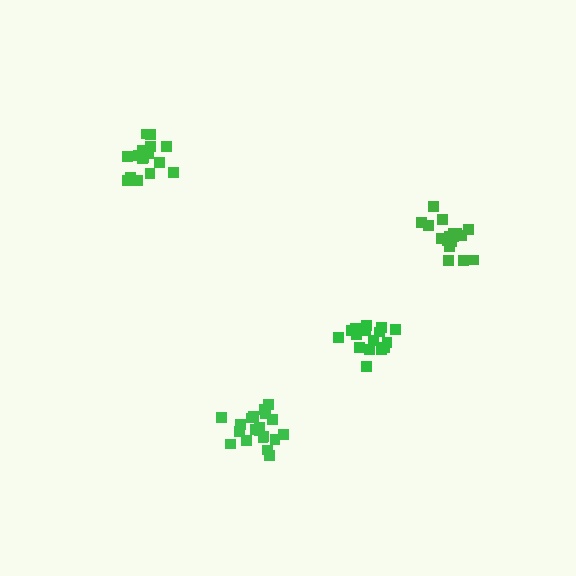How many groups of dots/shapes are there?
There are 4 groups.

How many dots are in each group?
Group 1: 20 dots, Group 2: 18 dots, Group 3: 17 dots, Group 4: 17 dots (72 total).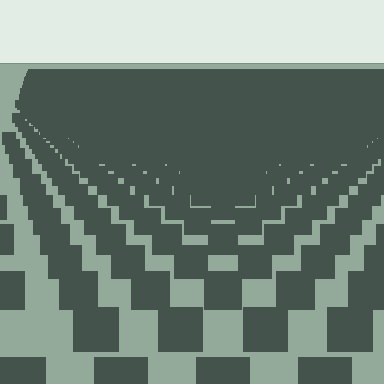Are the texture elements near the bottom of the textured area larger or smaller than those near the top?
Larger. Near the bottom, elements are closer to the viewer and appear at a bigger on-screen size.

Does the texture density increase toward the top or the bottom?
Density increases toward the top.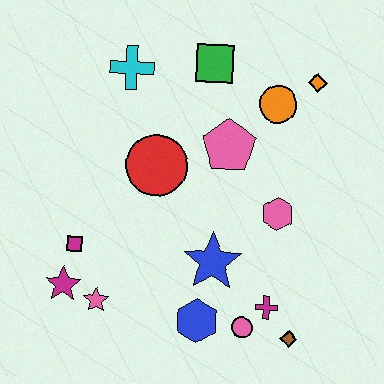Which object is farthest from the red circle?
The brown diamond is farthest from the red circle.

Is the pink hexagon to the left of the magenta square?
No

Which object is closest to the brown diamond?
The magenta cross is closest to the brown diamond.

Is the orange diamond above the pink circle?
Yes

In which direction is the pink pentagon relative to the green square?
The pink pentagon is below the green square.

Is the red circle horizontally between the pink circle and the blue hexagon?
No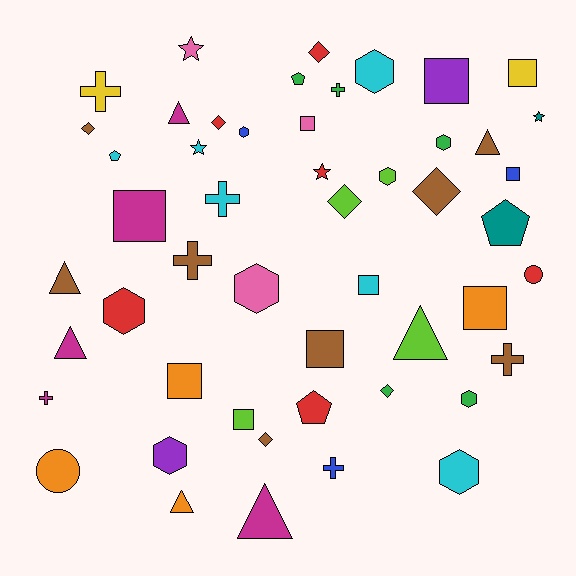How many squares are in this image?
There are 10 squares.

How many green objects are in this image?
There are 5 green objects.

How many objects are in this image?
There are 50 objects.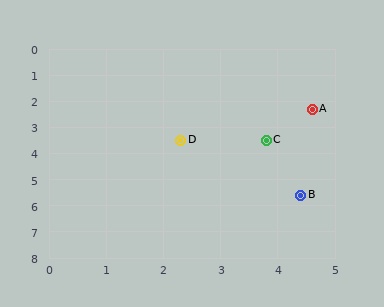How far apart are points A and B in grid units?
Points A and B are about 3.3 grid units apart.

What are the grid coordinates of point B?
Point B is at approximately (4.4, 5.6).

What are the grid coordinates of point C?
Point C is at approximately (3.8, 3.5).